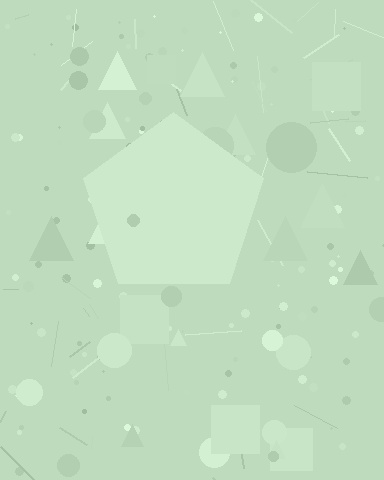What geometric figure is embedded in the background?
A pentagon is embedded in the background.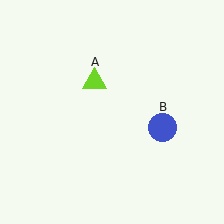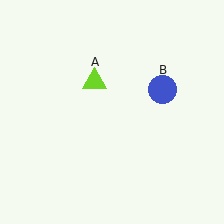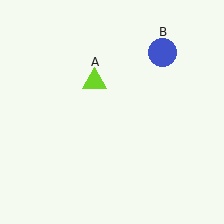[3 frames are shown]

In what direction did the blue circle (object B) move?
The blue circle (object B) moved up.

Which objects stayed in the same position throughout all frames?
Lime triangle (object A) remained stationary.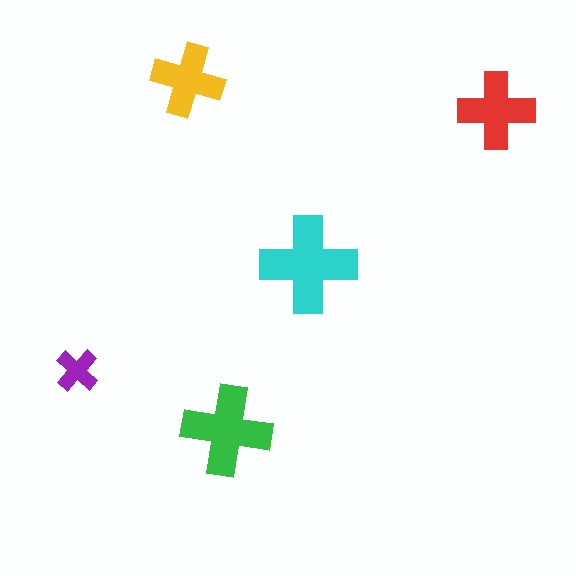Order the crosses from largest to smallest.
the cyan one, the green one, the red one, the yellow one, the purple one.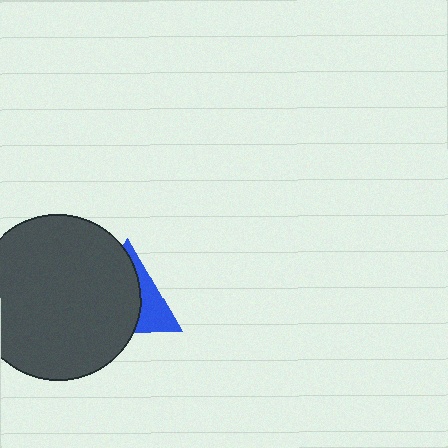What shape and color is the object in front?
The object in front is a dark gray circle.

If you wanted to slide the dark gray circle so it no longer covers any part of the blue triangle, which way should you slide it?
Slide it left — that is the most direct way to separate the two shapes.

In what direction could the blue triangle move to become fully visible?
The blue triangle could move right. That would shift it out from behind the dark gray circle entirely.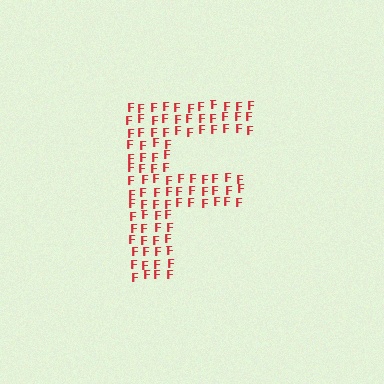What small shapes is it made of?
It is made of small letter F's.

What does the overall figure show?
The overall figure shows the letter F.